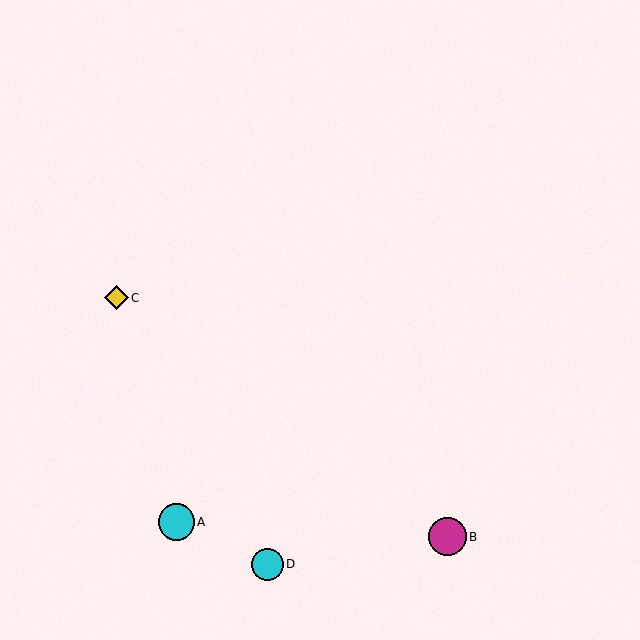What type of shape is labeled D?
Shape D is a cyan circle.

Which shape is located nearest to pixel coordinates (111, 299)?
The yellow diamond (labeled C) at (117, 298) is nearest to that location.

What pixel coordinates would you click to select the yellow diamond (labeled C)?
Click at (117, 298) to select the yellow diamond C.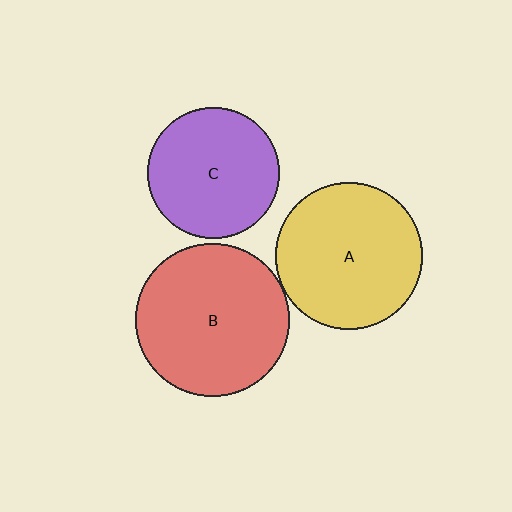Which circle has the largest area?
Circle B (red).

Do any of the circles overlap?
No, none of the circles overlap.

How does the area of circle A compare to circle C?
Approximately 1.2 times.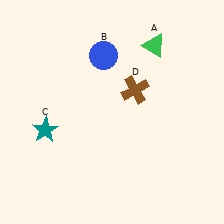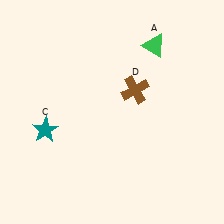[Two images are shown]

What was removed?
The blue circle (B) was removed in Image 2.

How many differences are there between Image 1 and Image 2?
There is 1 difference between the two images.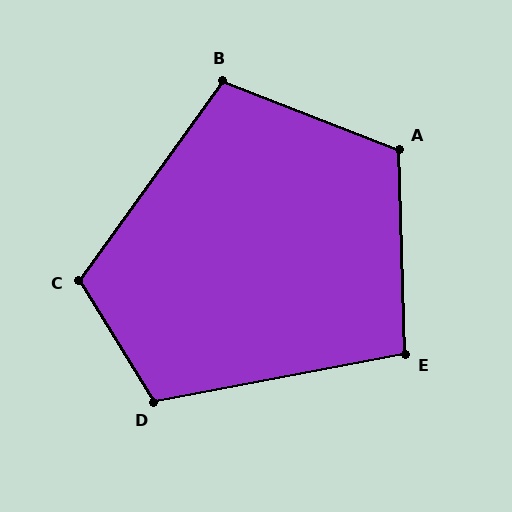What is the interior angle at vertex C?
Approximately 113 degrees (obtuse).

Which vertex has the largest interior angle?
A, at approximately 113 degrees.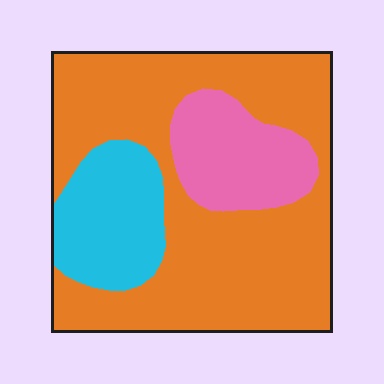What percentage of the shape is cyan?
Cyan covers around 20% of the shape.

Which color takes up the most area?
Orange, at roughly 65%.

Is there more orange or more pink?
Orange.